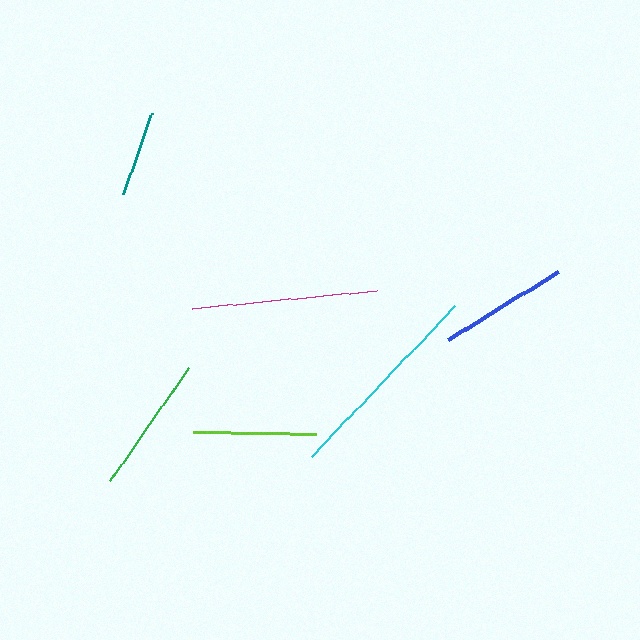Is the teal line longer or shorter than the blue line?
The blue line is longer than the teal line.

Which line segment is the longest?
The cyan line is the longest at approximately 208 pixels.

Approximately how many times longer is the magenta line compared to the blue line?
The magenta line is approximately 1.4 times the length of the blue line.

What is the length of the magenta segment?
The magenta segment is approximately 185 pixels long.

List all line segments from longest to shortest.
From longest to shortest: cyan, magenta, green, blue, lime, teal.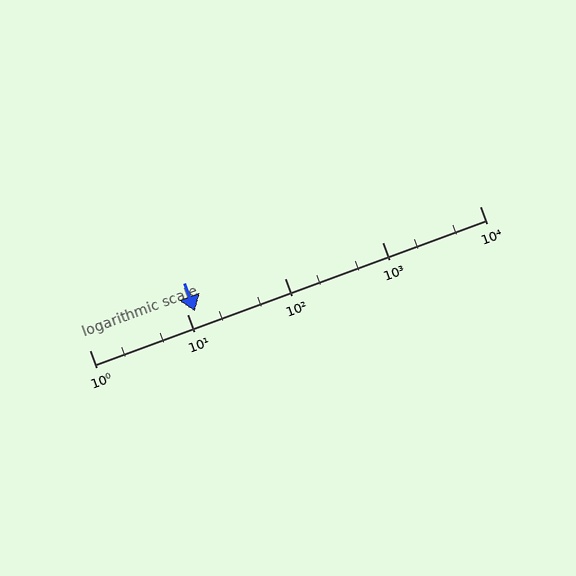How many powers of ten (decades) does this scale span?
The scale spans 4 decades, from 1 to 10000.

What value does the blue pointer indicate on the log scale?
The pointer indicates approximately 12.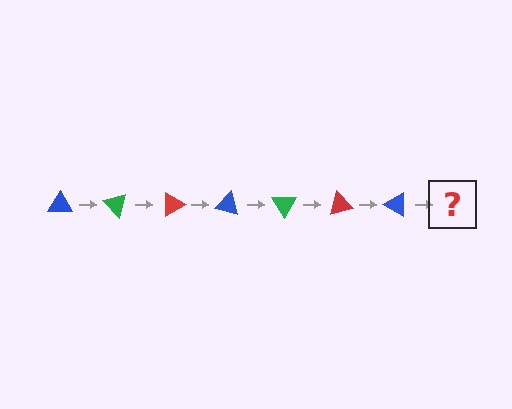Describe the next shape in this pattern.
It should be a green triangle, rotated 315 degrees from the start.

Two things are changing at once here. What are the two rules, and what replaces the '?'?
The two rules are that it rotates 45 degrees each step and the color cycles through blue, green, and red. The '?' should be a green triangle, rotated 315 degrees from the start.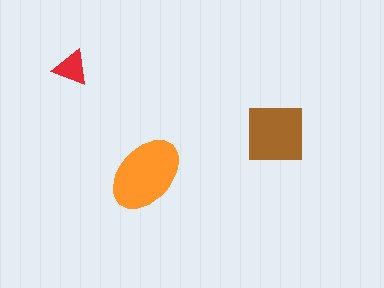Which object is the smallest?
The red triangle.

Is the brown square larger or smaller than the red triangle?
Larger.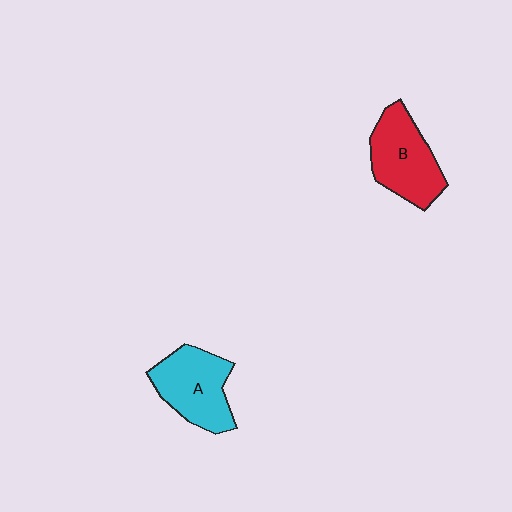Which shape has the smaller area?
Shape A (cyan).